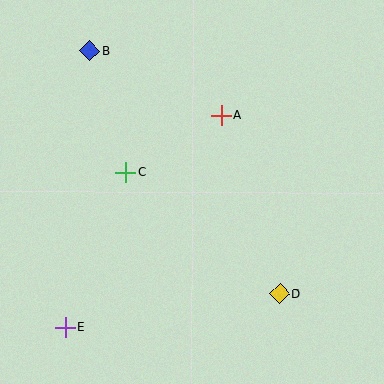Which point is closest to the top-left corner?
Point B is closest to the top-left corner.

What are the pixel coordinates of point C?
Point C is at (126, 172).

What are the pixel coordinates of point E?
Point E is at (66, 327).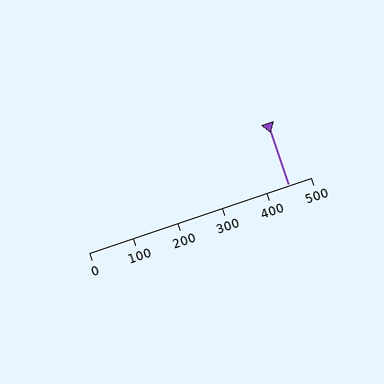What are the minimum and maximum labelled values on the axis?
The axis runs from 0 to 500.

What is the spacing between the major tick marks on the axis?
The major ticks are spaced 100 apart.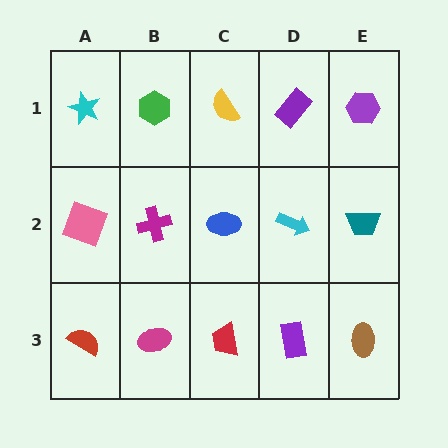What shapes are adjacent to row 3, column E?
A teal trapezoid (row 2, column E), a purple rectangle (row 3, column D).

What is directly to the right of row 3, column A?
A magenta ellipse.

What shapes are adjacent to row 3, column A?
A pink square (row 2, column A), a magenta ellipse (row 3, column B).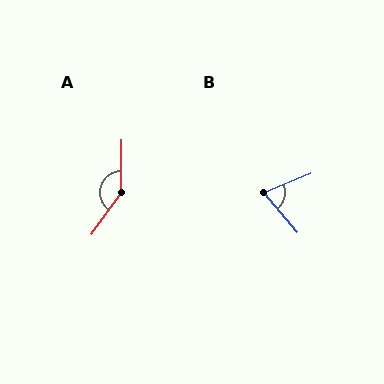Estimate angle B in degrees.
Approximately 73 degrees.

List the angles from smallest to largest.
B (73°), A (144°).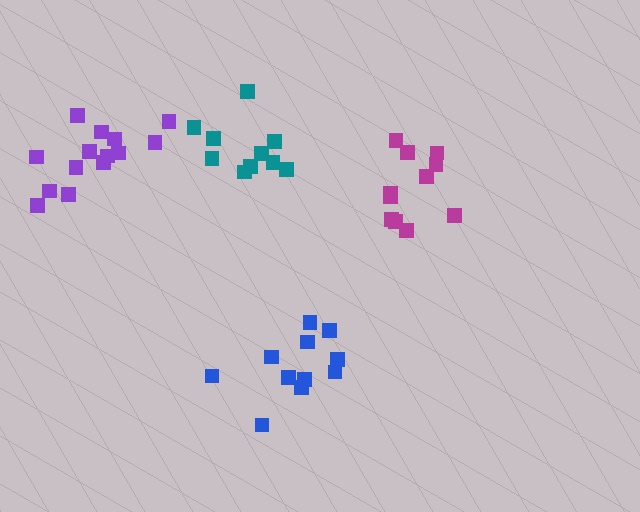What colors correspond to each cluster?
The clusters are colored: purple, magenta, blue, teal.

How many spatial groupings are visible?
There are 4 spatial groupings.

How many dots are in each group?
Group 1: 14 dots, Group 2: 11 dots, Group 3: 11 dots, Group 4: 10 dots (46 total).